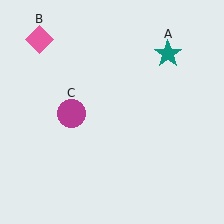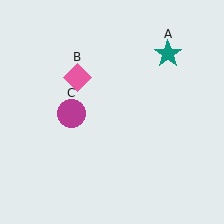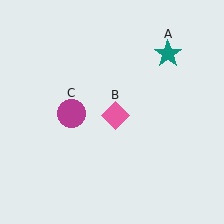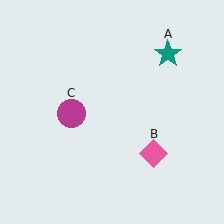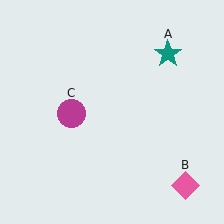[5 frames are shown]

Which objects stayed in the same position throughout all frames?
Teal star (object A) and magenta circle (object C) remained stationary.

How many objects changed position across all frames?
1 object changed position: pink diamond (object B).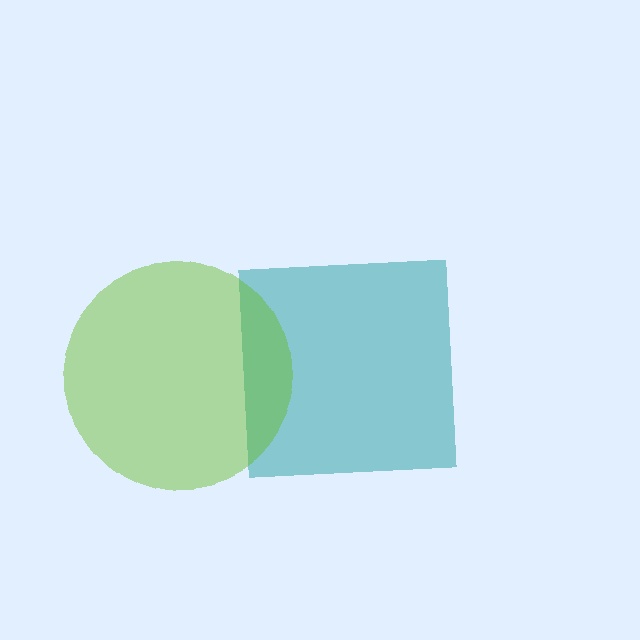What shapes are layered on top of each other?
The layered shapes are: a teal square, a lime circle.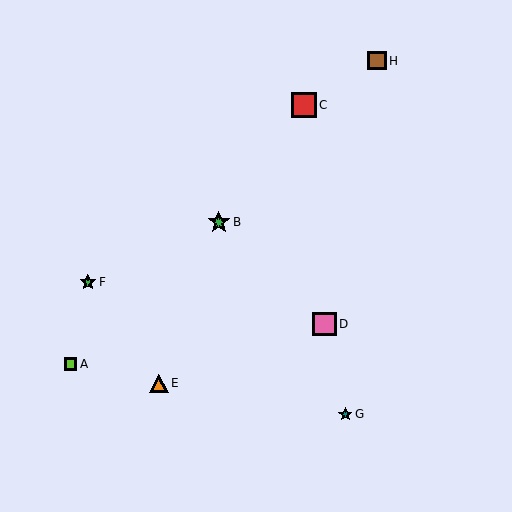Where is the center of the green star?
The center of the green star is at (88, 282).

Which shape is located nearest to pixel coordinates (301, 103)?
The red square (labeled C) at (304, 105) is nearest to that location.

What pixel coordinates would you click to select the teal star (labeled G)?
Click at (345, 414) to select the teal star G.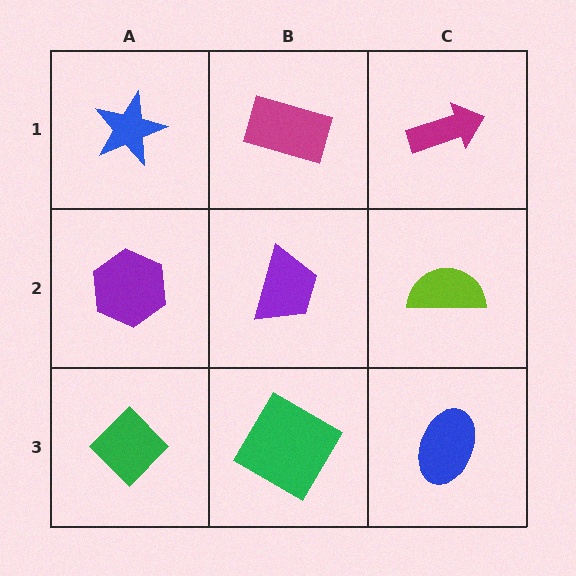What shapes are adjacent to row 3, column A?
A purple hexagon (row 2, column A), a green diamond (row 3, column B).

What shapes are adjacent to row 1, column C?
A lime semicircle (row 2, column C), a magenta rectangle (row 1, column B).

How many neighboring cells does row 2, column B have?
4.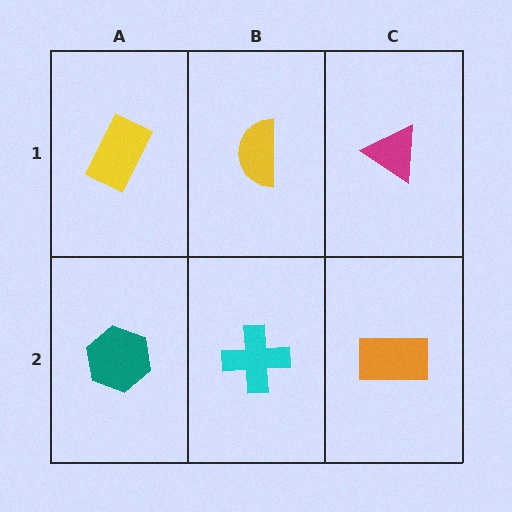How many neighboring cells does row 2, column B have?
3.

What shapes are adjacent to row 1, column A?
A teal hexagon (row 2, column A), a yellow semicircle (row 1, column B).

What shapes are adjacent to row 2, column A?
A yellow rectangle (row 1, column A), a cyan cross (row 2, column B).